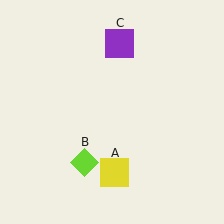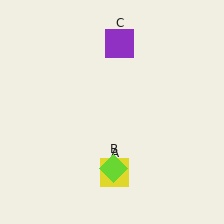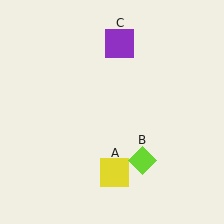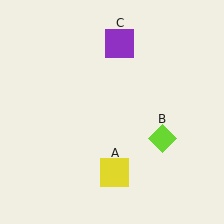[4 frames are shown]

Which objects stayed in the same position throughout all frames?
Yellow square (object A) and purple square (object C) remained stationary.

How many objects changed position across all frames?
1 object changed position: lime diamond (object B).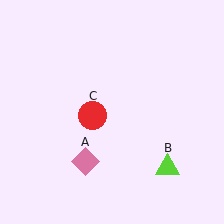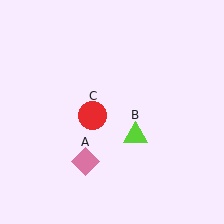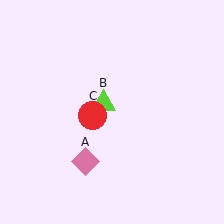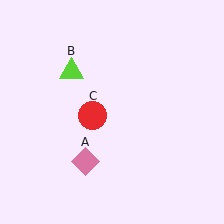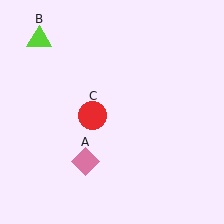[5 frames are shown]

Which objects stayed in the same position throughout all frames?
Pink diamond (object A) and red circle (object C) remained stationary.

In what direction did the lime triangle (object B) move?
The lime triangle (object B) moved up and to the left.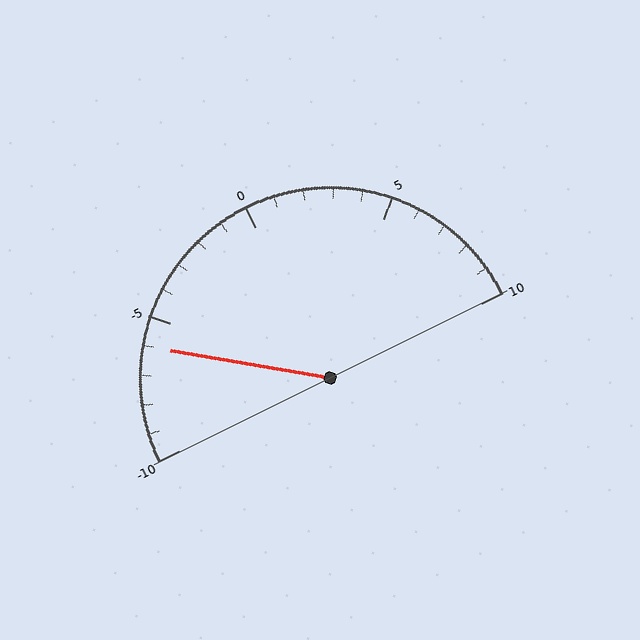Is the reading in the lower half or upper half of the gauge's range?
The reading is in the lower half of the range (-10 to 10).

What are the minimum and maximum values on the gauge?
The gauge ranges from -10 to 10.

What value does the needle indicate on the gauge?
The needle indicates approximately -6.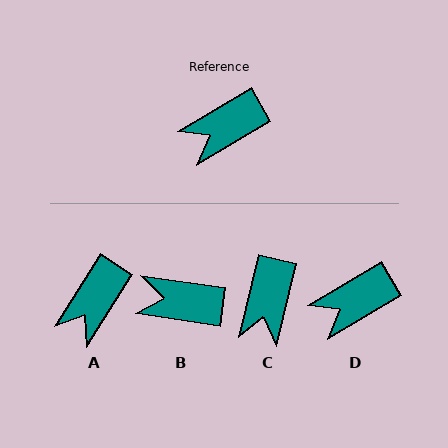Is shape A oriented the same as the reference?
No, it is off by about 27 degrees.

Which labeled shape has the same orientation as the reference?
D.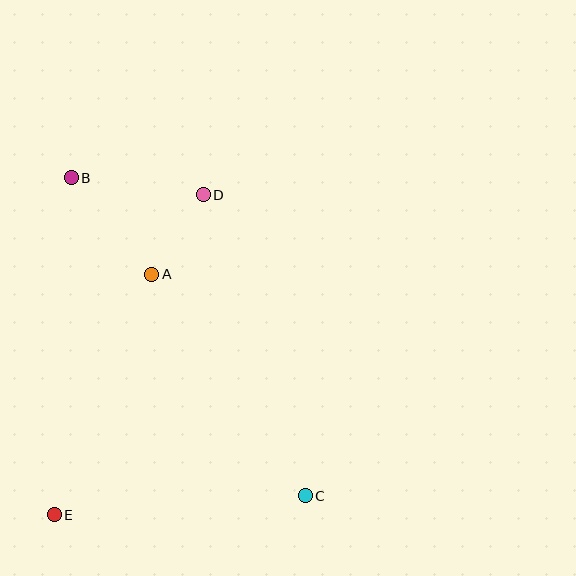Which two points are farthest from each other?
Points B and C are farthest from each other.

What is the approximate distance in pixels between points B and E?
The distance between B and E is approximately 337 pixels.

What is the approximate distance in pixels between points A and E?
The distance between A and E is approximately 259 pixels.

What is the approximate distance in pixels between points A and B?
The distance between A and B is approximately 126 pixels.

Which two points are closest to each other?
Points A and D are closest to each other.